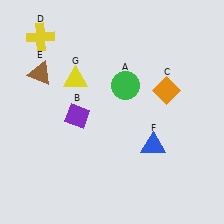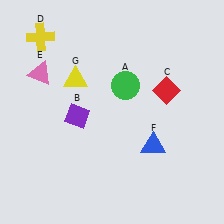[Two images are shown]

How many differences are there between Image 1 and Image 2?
There are 2 differences between the two images.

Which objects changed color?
C changed from orange to red. E changed from brown to pink.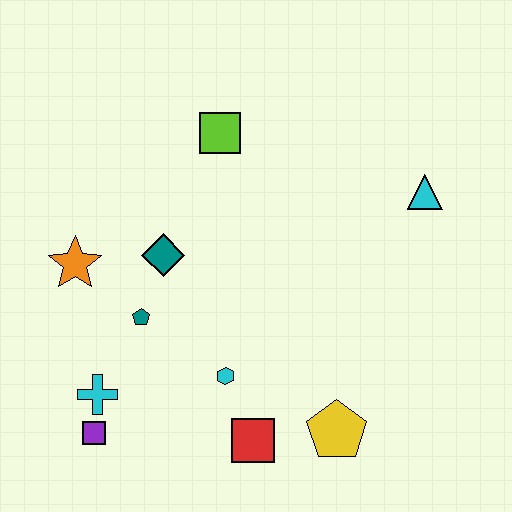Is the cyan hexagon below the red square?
No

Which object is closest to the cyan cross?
The purple square is closest to the cyan cross.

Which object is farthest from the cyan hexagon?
The cyan triangle is farthest from the cyan hexagon.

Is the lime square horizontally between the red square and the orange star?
Yes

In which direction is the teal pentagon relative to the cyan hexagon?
The teal pentagon is to the left of the cyan hexagon.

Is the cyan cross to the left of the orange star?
No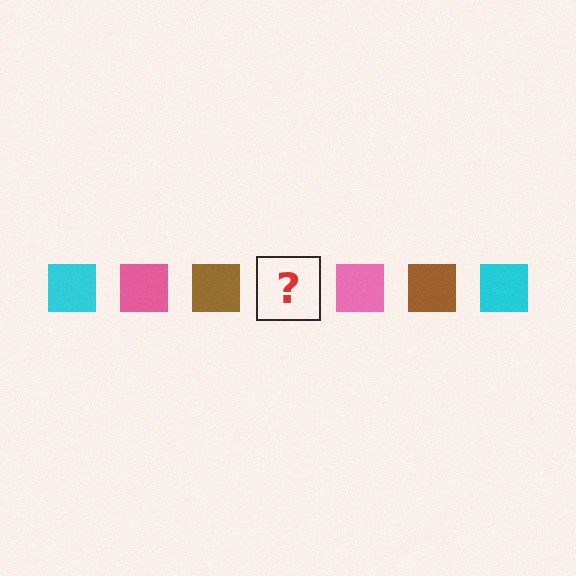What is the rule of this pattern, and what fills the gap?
The rule is that the pattern cycles through cyan, pink, brown squares. The gap should be filled with a cyan square.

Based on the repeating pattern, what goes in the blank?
The blank should be a cyan square.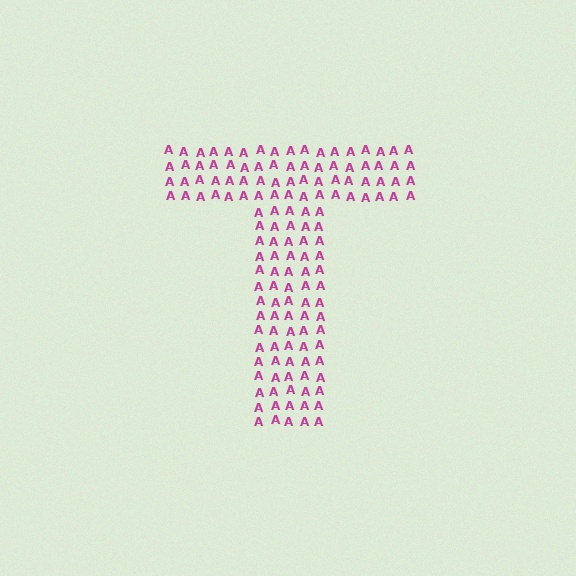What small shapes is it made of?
It is made of small letter A's.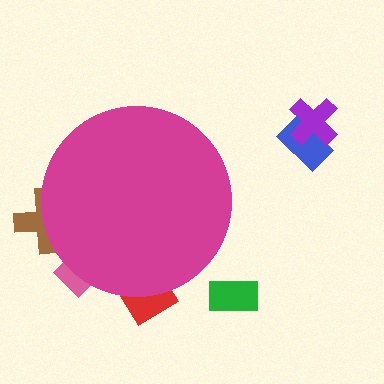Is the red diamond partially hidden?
Yes, the red diamond is partially hidden behind the magenta circle.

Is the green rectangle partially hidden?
No, the green rectangle is fully visible.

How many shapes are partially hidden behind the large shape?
3 shapes are partially hidden.